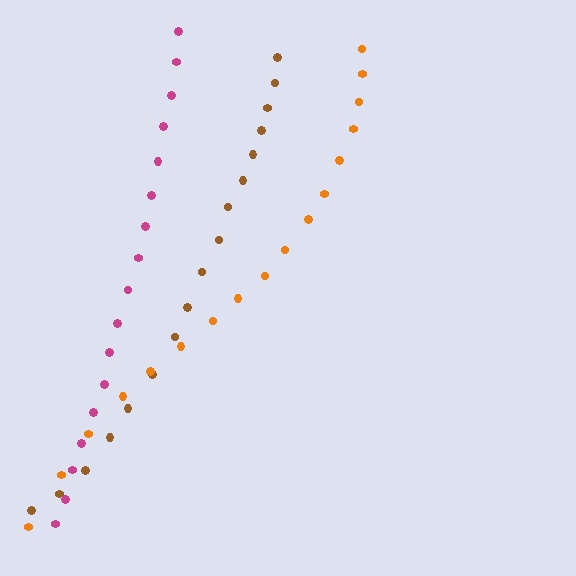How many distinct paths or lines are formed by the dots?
There are 3 distinct paths.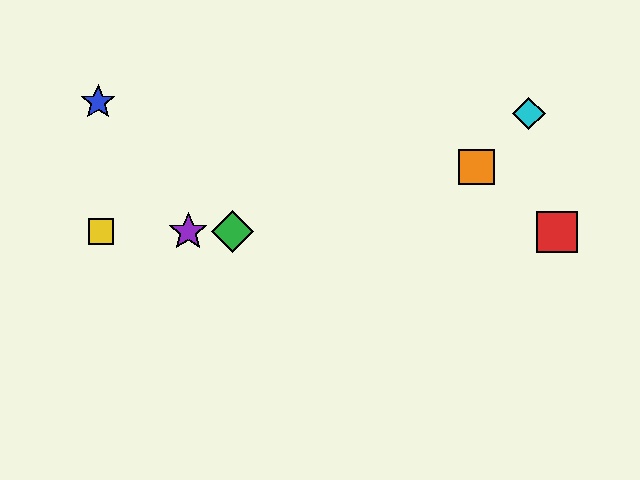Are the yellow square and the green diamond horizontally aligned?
Yes, both are at y≈232.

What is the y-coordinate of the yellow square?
The yellow square is at y≈232.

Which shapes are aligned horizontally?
The red square, the green diamond, the yellow square, the purple star are aligned horizontally.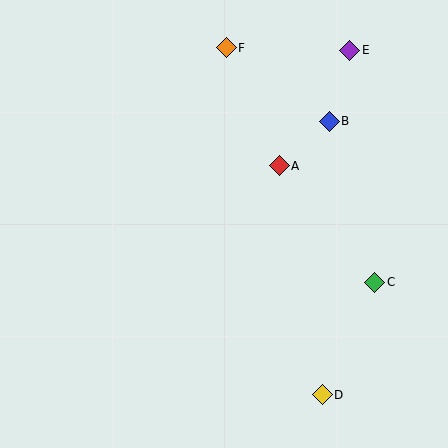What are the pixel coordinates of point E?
Point E is at (350, 50).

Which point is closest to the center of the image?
Point A at (279, 166) is closest to the center.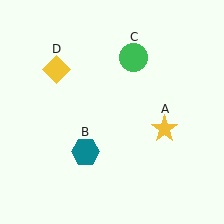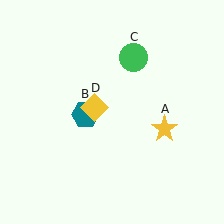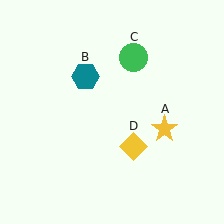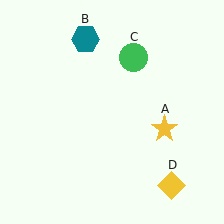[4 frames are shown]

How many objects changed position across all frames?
2 objects changed position: teal hexagon (object B), yellow diamond (object D).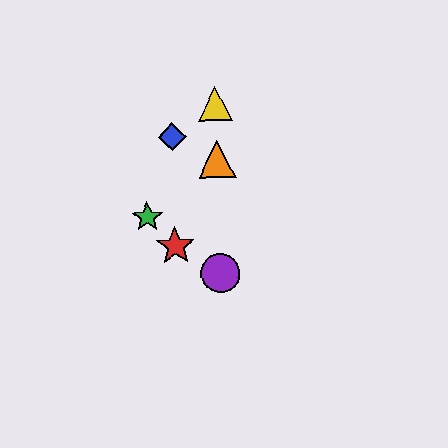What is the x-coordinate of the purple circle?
The purple circle is at x≈220.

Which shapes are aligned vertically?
The yellow triangle, the purple circle, the orange triangle are aligned vertically.